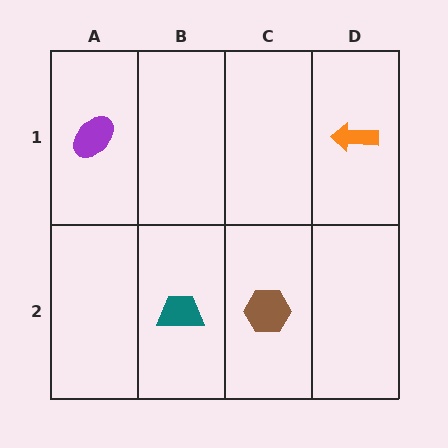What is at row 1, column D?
An orange arrow.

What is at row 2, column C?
A brown hexagon.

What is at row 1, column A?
A purple ellipse.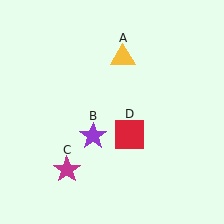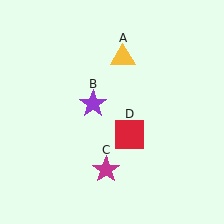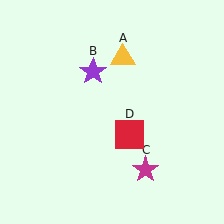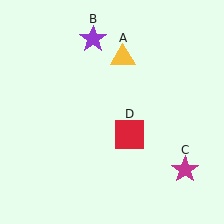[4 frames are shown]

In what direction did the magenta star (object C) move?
The magenta star (object C) moved right.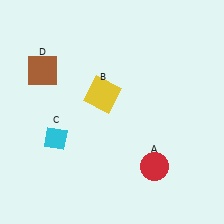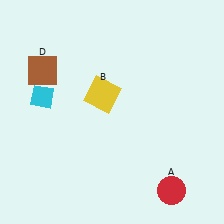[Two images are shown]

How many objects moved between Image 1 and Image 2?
2 objects moved between the two images.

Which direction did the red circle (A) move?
The red circle (A) moved down.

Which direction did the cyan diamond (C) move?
The cyan diamond (C) moved up.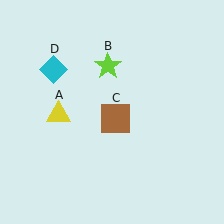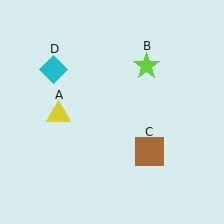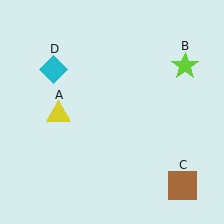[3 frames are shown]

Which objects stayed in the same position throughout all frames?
Yellow triangle (object A) and cyan diamond (object D) remained stationary.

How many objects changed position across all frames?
2 objects changed position: lime star (object B), brown square (object C).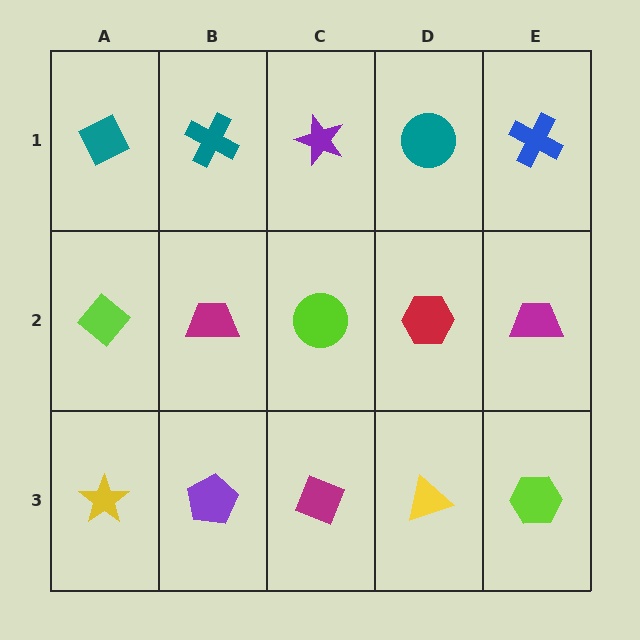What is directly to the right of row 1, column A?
A teal cross.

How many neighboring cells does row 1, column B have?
3.